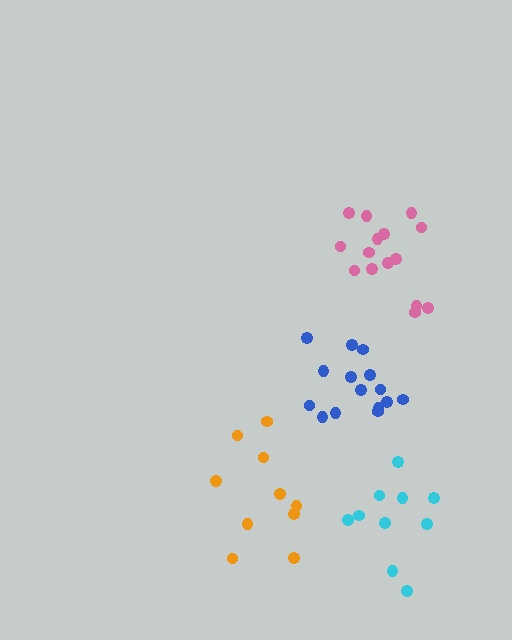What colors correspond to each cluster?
The clusters are colored: pink, orange, blue, cyan.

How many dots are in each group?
Group 1: 15 dots, Group 2: 10 dots, Group 3: 15 dots, Group 4: 10 dots (50 total).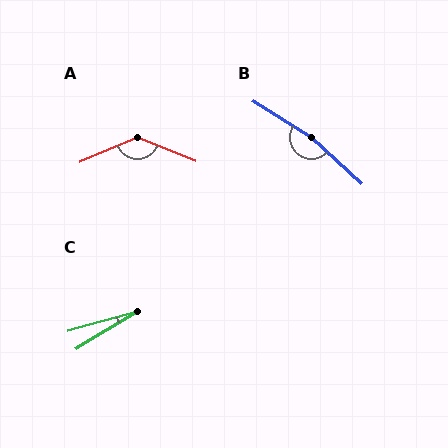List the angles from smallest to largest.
C (16°), A (135°), B (170°).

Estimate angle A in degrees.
Approximately 135 degrees.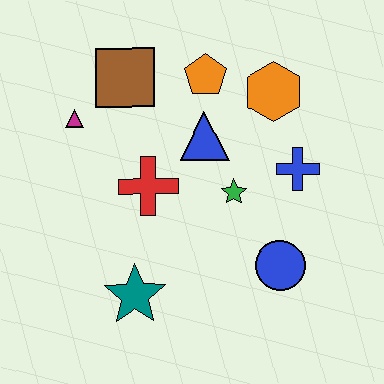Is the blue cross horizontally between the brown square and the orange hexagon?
No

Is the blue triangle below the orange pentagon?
Yes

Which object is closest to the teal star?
The red cross is closest to the teal star.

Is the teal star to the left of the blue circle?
Yes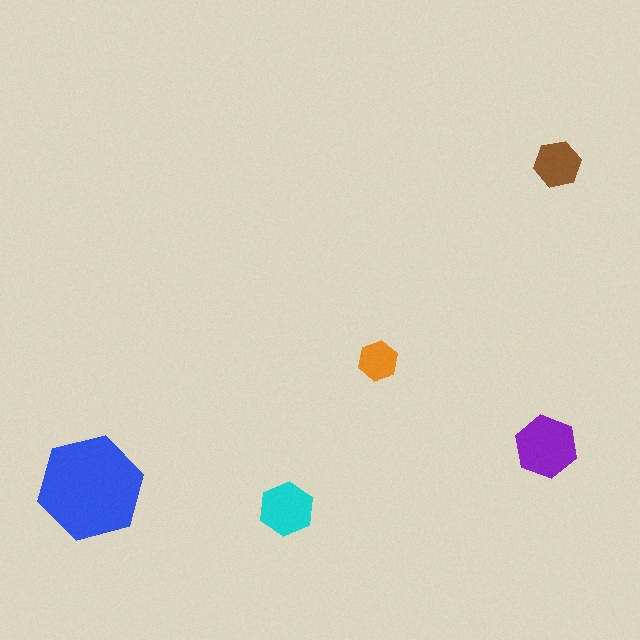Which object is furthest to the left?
The blue hexagon is leftmost.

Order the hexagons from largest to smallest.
the blue one, the purple one, the cyan one, the brown one, the orange one.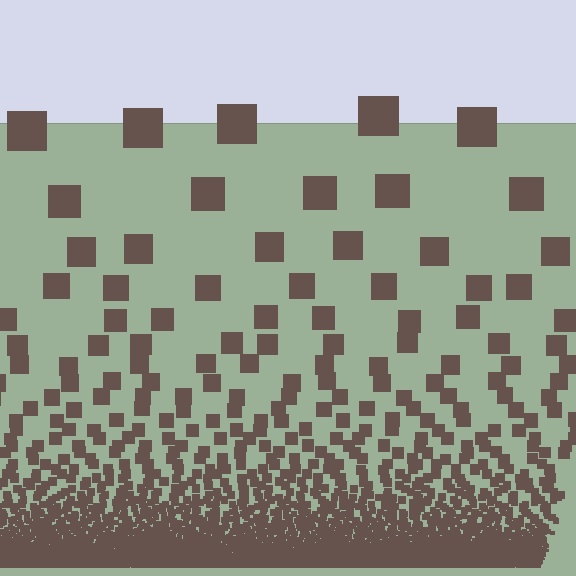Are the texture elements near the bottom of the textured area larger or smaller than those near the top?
Smaller. The gradient is inverted — elements near the bottom are smaller and denser.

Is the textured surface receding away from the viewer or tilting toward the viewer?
The surface appears to tilt toward the viewer. Texture elements get larger and sparser toward the top.